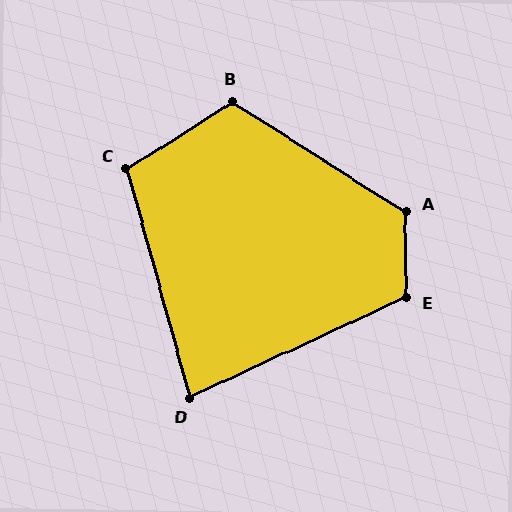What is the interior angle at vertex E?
Approximately 114 degrees (obtuse).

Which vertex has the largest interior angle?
A, at approximately 123 degrees.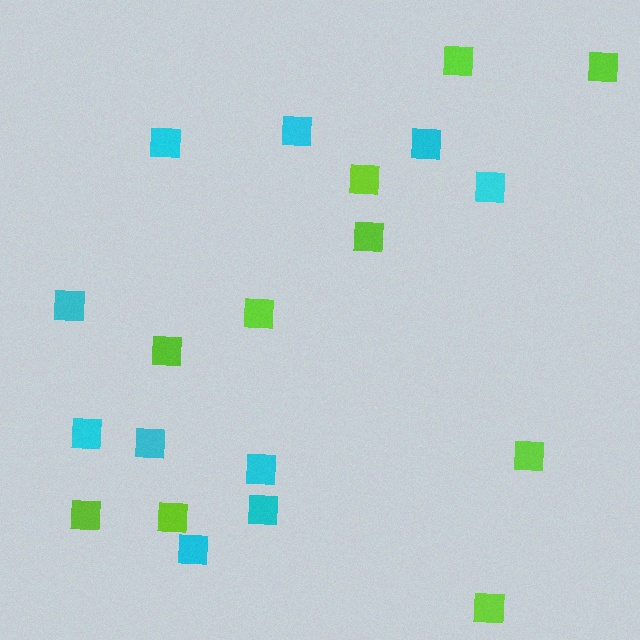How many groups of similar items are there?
There are 2 groups: one group of lime squares (10) and one group of cyan squares (10).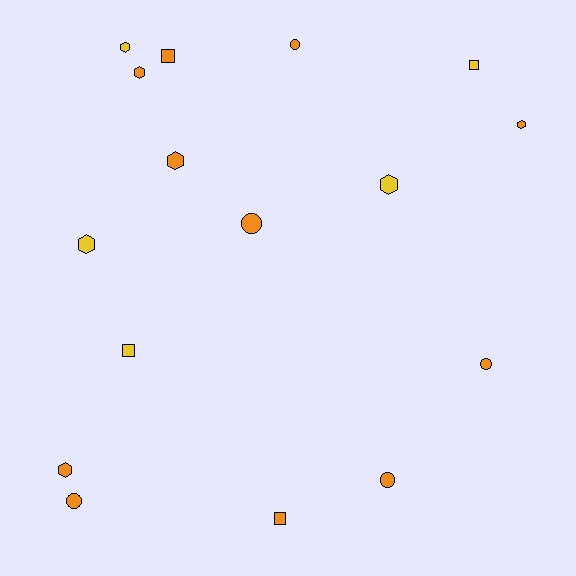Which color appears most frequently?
Orange, with 11 objects.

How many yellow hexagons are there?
There are 3 yellow hexagons.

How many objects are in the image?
There are 16 objects.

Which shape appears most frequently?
Hexagon, with 7 objects.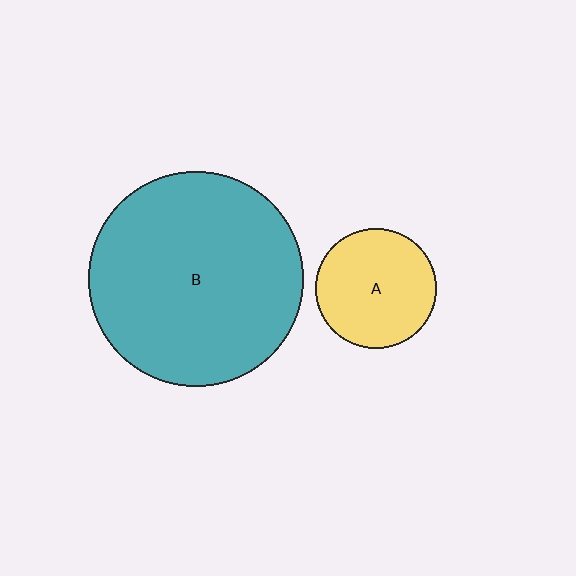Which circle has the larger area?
Circle B (teal).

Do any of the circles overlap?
No, none of the circles overlap.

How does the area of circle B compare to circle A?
Approximately 3.2 times.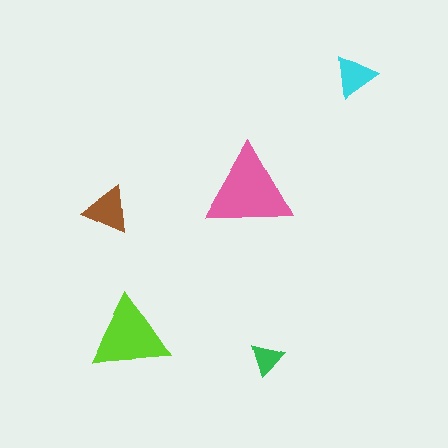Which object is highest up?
The cyan triangle is topmost.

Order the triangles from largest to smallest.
the pink one, the lime one, the brown one, the cyan one, the green one.